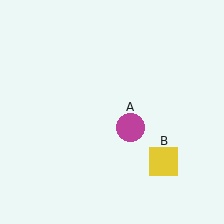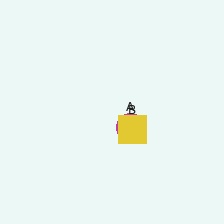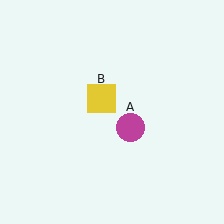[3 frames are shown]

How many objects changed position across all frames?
1 object changed position: yellow square (object B).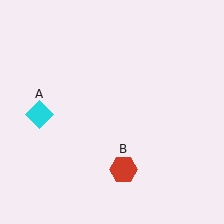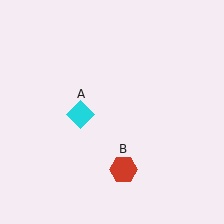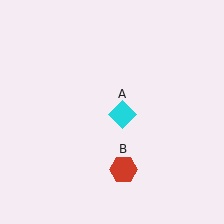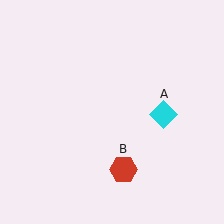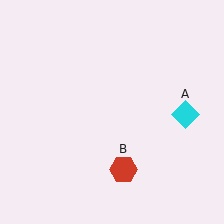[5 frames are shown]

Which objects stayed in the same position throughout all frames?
Red hexagon (object B) remained stationary.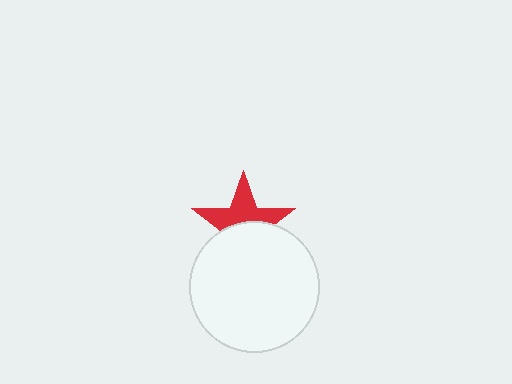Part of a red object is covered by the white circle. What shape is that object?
It is a star.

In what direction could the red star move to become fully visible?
The red star could move up. That would shift it out from behind the white circle entirely.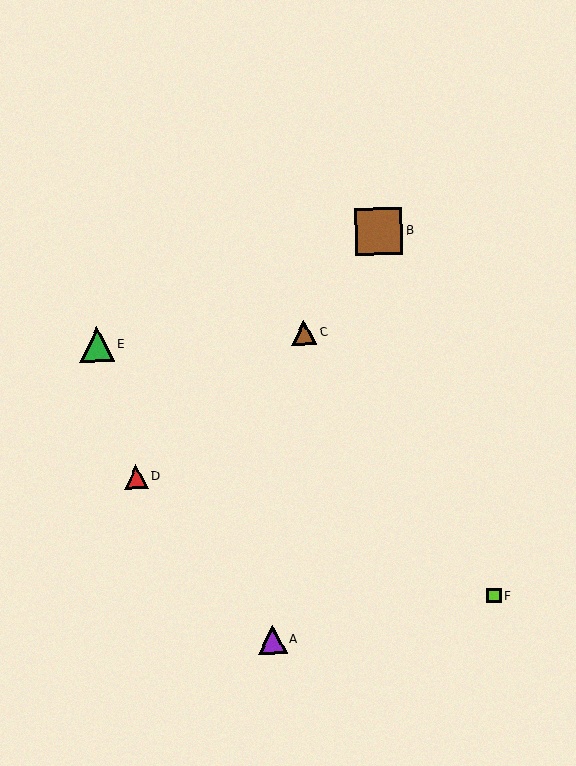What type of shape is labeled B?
Shape B is a brown square.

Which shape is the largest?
The brown square (labeled B) is the largest.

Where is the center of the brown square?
The center of the brown square is at (379, 232).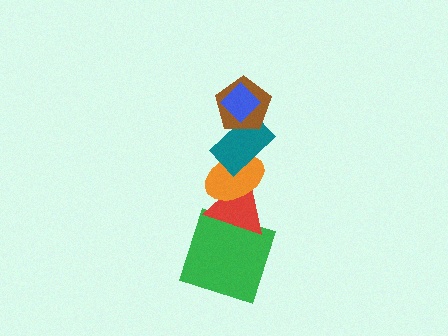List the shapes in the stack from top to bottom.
From top to bottom: the blue diamond, the brown pentagon, the teal rectangle, the orange ellipse, the red triangle, the green square.